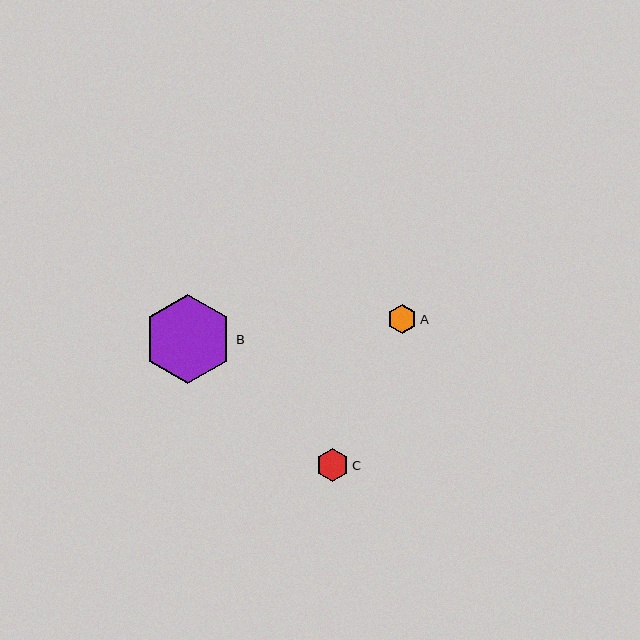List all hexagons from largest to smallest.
From largest to smallest: B, C, A.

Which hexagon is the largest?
Hexagon B is the largest with a size of approximately 89 pixels.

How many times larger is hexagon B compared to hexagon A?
Hexagon B is approximately 3.0 times the size of hexagon A.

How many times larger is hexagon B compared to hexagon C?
Hexagon B is approximately 2.7 times the size of hexagon C.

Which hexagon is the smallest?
Hexagon A is the smallest with a size of approximately 29 pixels.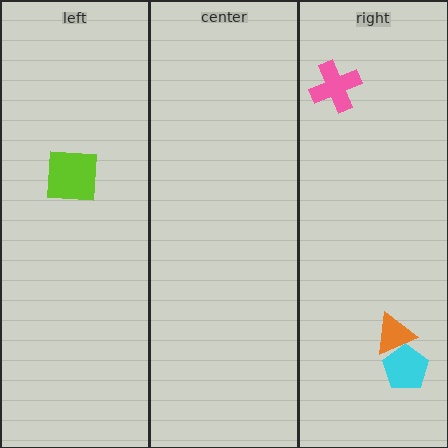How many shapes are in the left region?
1.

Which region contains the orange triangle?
The right region.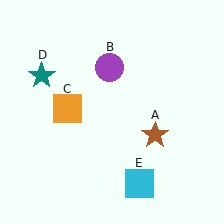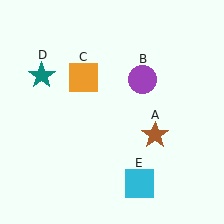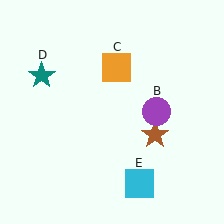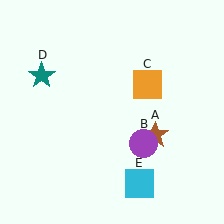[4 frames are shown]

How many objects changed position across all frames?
2 objects changed position: purple circle (object B), orange square (object C).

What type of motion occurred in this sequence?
The purple circle (object B), orange square (object C) rotated clockwise around the center of the scene.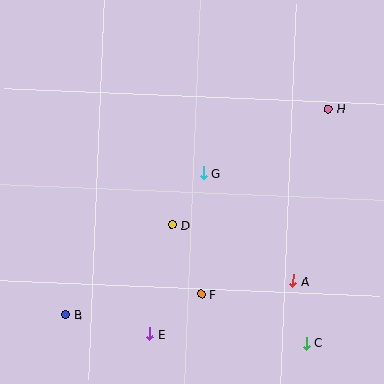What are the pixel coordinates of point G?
Point G is at (203, 173).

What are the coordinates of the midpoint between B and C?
The midpoint between B and C is at (186, 329).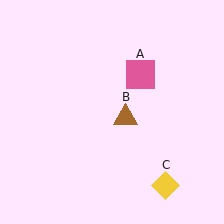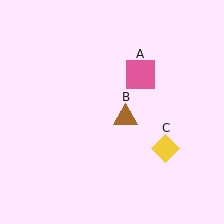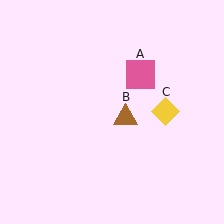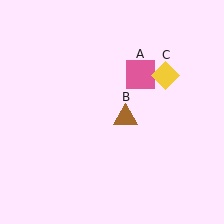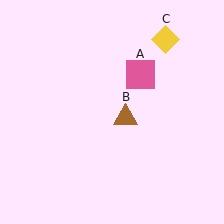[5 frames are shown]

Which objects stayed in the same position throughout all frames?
Pink square (object A) and brown triangle (object B) remained stationary.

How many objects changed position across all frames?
1 object changed position: yellow diamond (object C).